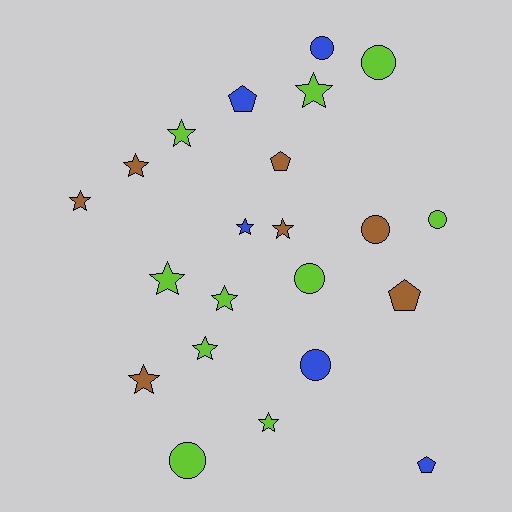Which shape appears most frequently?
Star, with 11 objects.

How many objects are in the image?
There are 22 objects.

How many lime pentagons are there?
There are no lime pentagons.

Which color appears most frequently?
Lime, with 10 objects.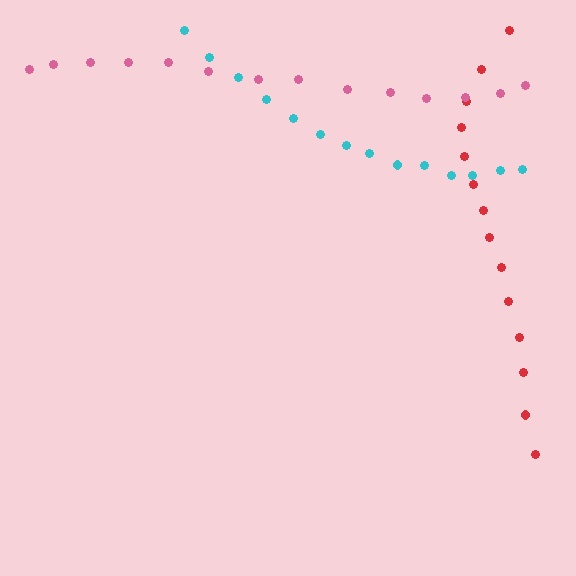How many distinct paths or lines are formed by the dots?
There are 3 distinct paths.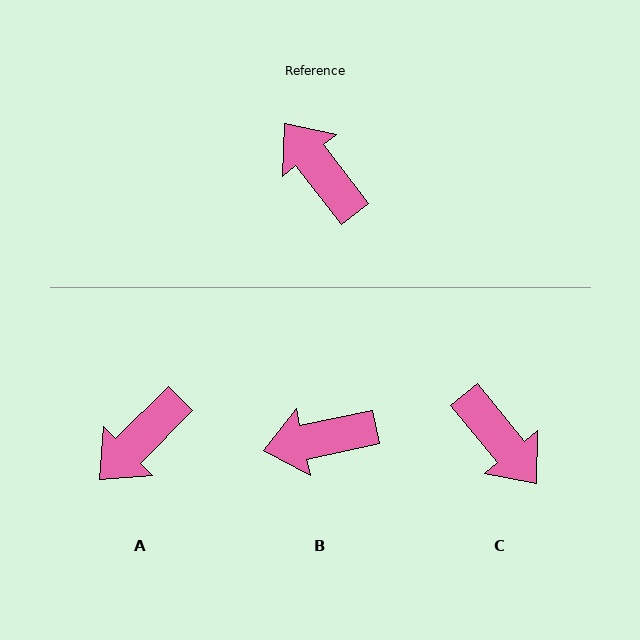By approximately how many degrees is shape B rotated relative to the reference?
Approximately 64 degrees counter-clockwise.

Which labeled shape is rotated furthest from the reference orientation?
C, about 179 degrees away.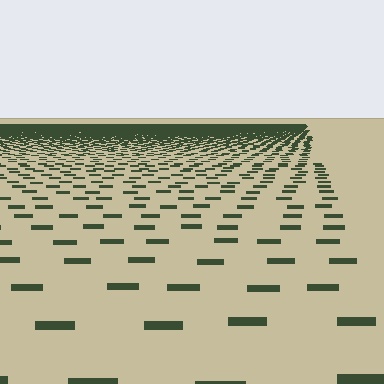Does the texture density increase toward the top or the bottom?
Density increases toward the top.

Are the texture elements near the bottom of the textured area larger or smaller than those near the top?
Larger. Near the bottom, elements are closer to the viewer and appear at a bigger on-screen size.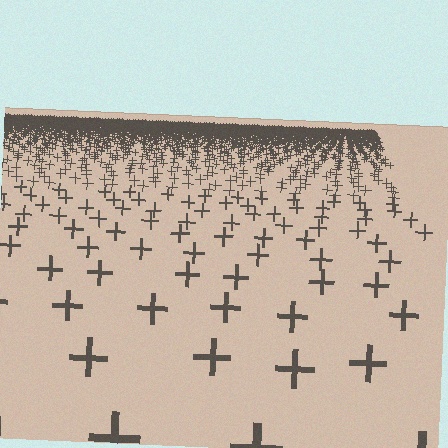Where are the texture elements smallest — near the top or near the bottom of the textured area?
Near the top.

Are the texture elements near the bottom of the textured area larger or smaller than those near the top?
Larger. Near the bottom, elements are closer to the viewer and appear at a bigger on-screen size.